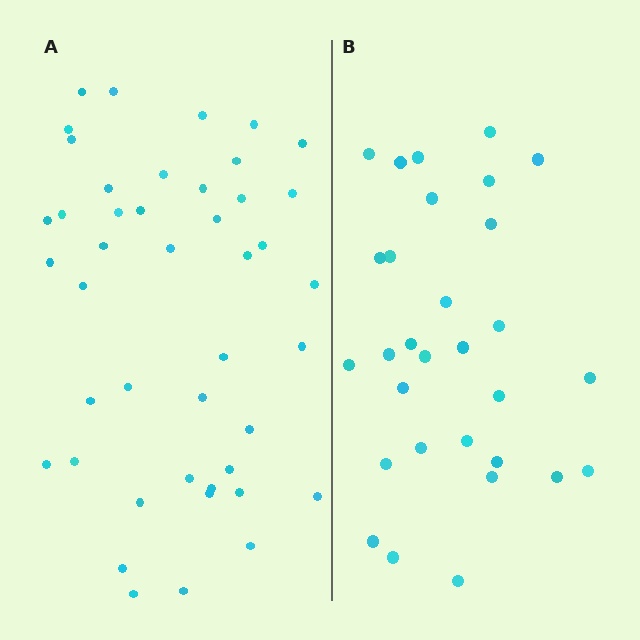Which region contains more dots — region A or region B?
Region A (the left region) has more dots.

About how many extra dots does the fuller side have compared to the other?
Region A has approximately 15 more dots than region B.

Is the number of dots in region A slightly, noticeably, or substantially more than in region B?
Region A has substantially more. The ratio is roughly 1.5 to 1.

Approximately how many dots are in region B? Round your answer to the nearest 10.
About 30 dots.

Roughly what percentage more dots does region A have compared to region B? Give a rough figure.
About 45% more.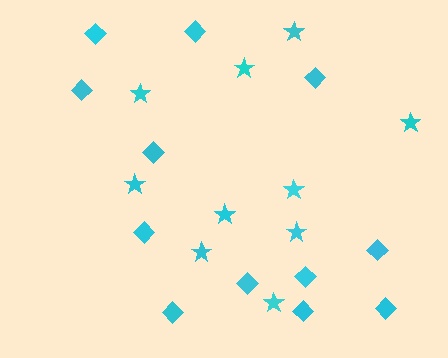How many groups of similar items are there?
There are 2 groups: one group of stars (10) and one group of diamonds (12).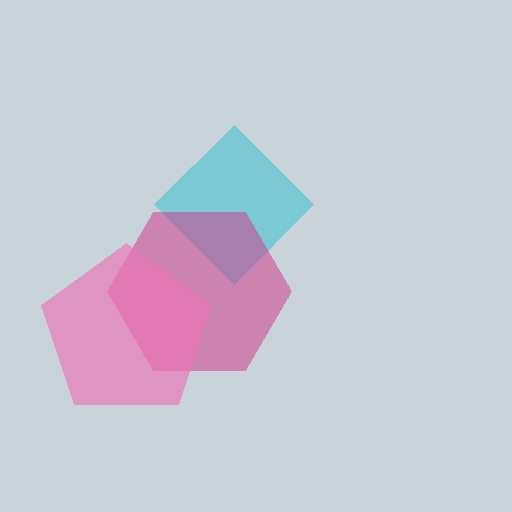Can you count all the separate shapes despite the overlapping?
Yes, there are 3 separate shapes.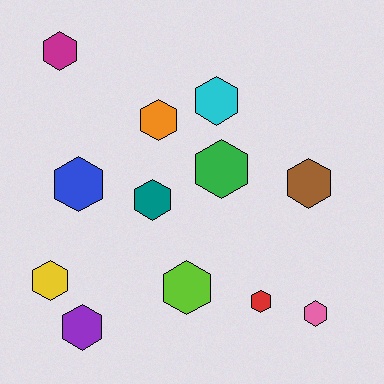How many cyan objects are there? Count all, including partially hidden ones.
There is 1 cyan object.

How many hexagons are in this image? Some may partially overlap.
There are 12 hexagons.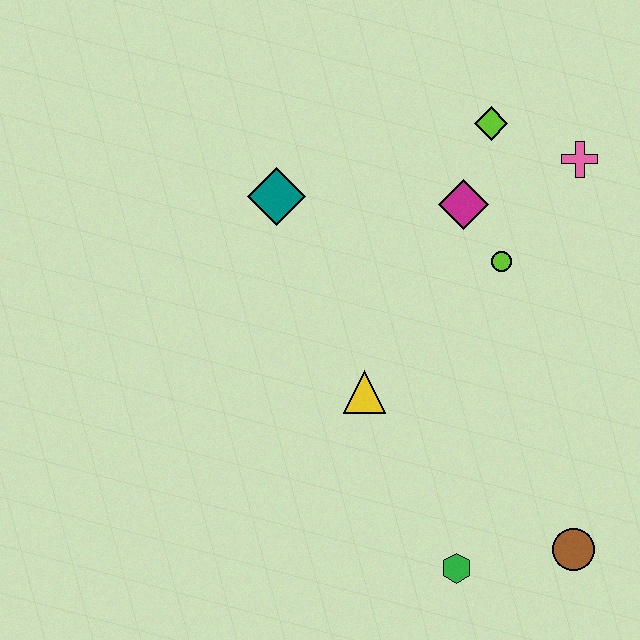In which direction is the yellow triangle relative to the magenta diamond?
The yellow triangle is below the magenta diamond.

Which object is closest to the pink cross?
The lime diamond is closest to the pink cross.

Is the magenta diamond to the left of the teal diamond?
No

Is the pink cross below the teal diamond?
No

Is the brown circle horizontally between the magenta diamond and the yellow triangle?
No